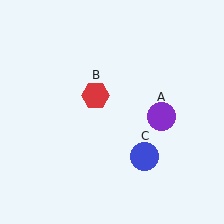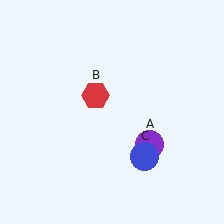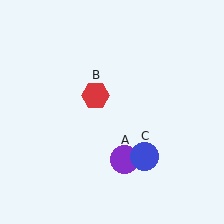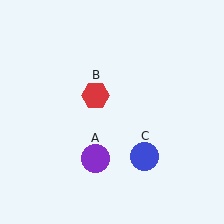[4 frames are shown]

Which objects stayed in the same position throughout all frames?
Red hexagon (object B) and blue circle (object C) remained stationary.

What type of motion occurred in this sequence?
The purple circle (object A) rotated clockwise around the center of the scene.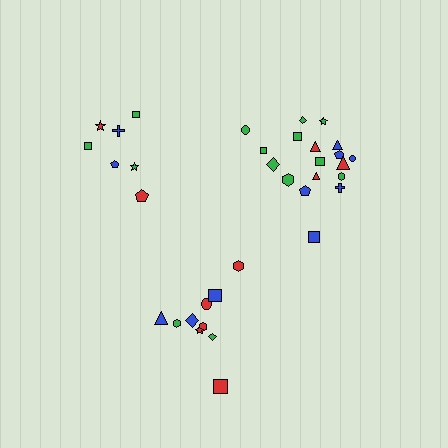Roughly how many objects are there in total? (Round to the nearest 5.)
Roughly 35 objects in total.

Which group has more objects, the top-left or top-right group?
The top-right group.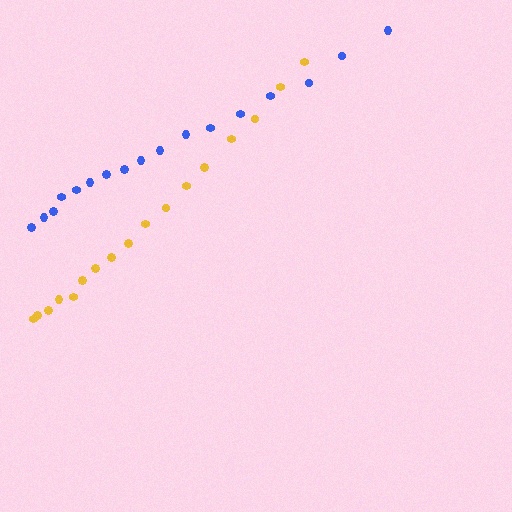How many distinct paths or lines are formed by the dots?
There are 2 distinct paths.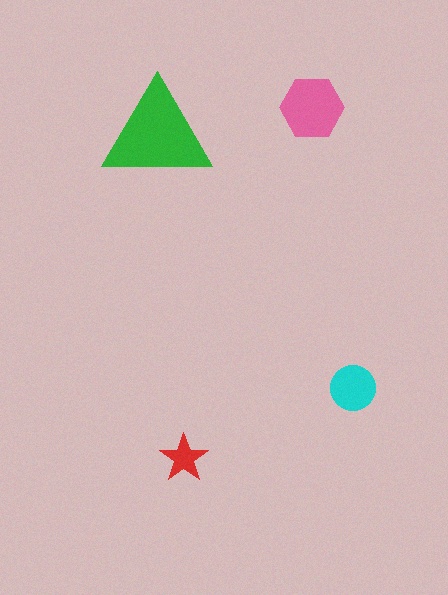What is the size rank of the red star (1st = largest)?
4th.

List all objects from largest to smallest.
The green triangle, the pink hexagon, the cyan circle, the red star.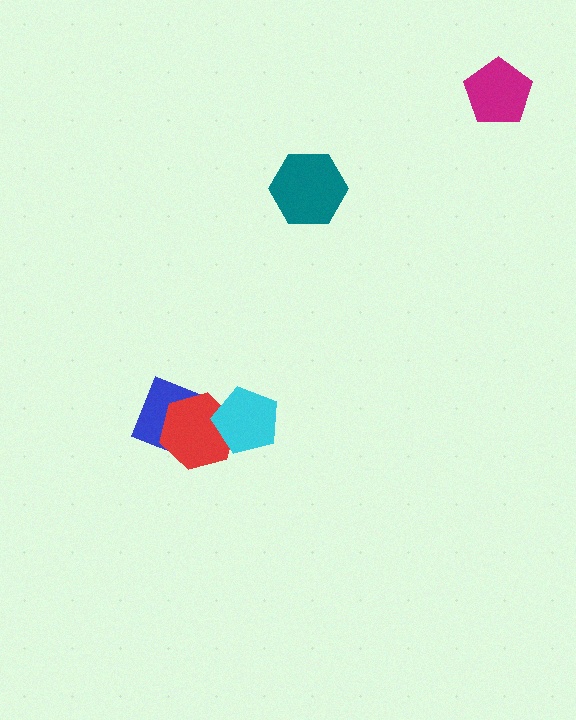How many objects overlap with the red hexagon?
2 objects overlap with the red hexagon.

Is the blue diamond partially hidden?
Yes, it is partially covered by another shape.